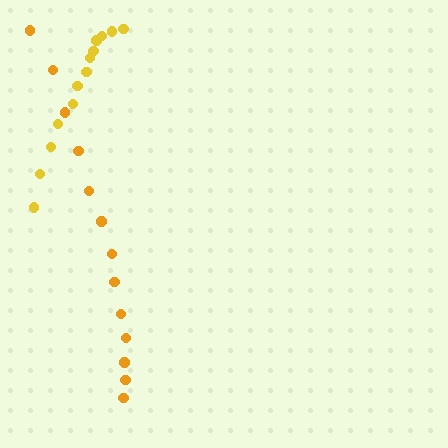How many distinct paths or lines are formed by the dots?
There are 2 distinct paths.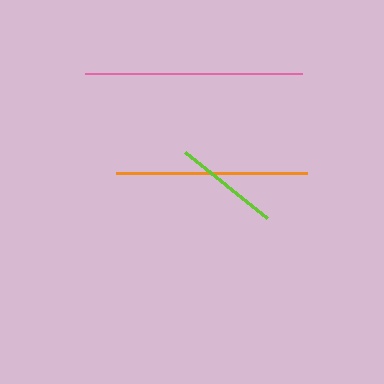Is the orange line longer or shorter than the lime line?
The orange line is longer than the lime line.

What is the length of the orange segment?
The orange segment is approximately 191 pixels long.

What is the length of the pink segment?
The pink segment is approximately 216 pixels long.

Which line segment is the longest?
The pink line is the longest at approximately 216 pixels.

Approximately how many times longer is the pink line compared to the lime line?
The pink line is approximately 2.1 times the length of the lime line.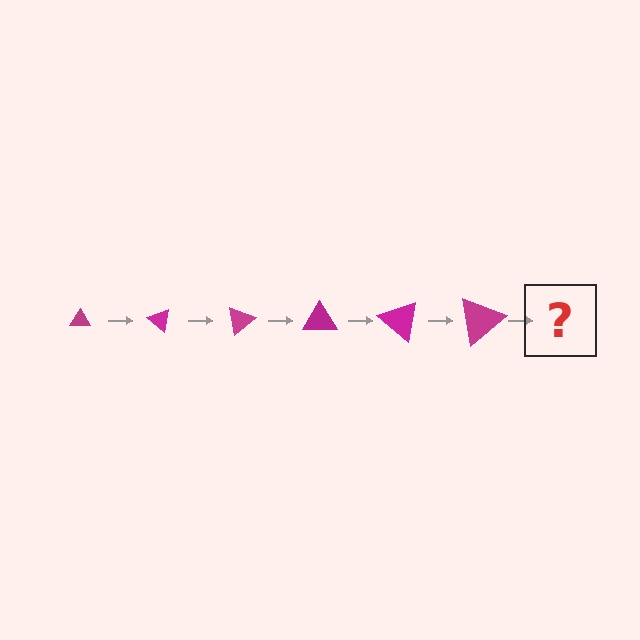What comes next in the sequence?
The next element should be a triangle, larger than the previous one and rotated 240 degrees from the start.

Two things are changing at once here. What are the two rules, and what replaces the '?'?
The two rules are that the triangle grows larger each step and it rotates 40 degrees each step. The '?' should be a triangle, larger than the previous one and rotated 240 degrees from the start.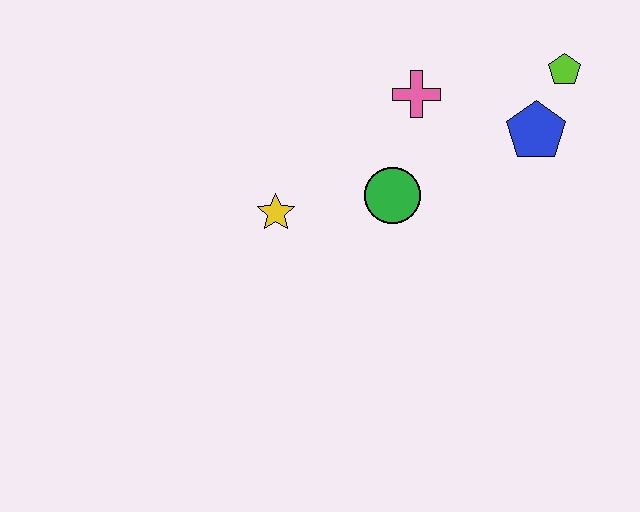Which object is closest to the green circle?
The pink cross is closest to the green circle.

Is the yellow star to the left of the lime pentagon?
Yes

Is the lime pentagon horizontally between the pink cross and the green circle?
No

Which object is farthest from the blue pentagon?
The yellow star is farthest from the blue pentagon.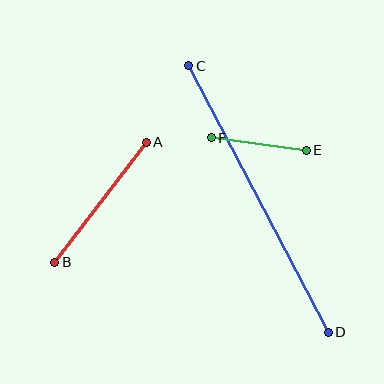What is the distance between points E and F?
The distance is approximately 96 pixels.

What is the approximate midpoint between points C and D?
The midpoint is at approximately (258, 199) pixels.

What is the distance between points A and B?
The distance is approximately 151 pixels.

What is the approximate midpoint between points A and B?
The midpoint is at approximately (101, 202) pixels.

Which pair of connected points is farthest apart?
Points C and D are farthest apart.